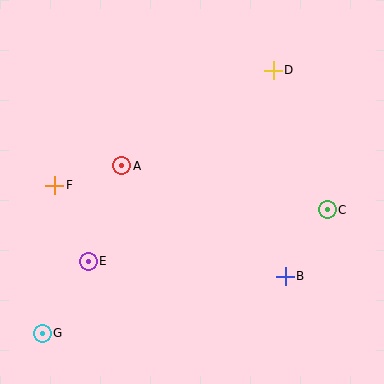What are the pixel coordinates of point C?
Point C is at (327, 210).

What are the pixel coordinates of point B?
Point B is at (285, 276).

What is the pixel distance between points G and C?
The distance between G and C is 311 pixels.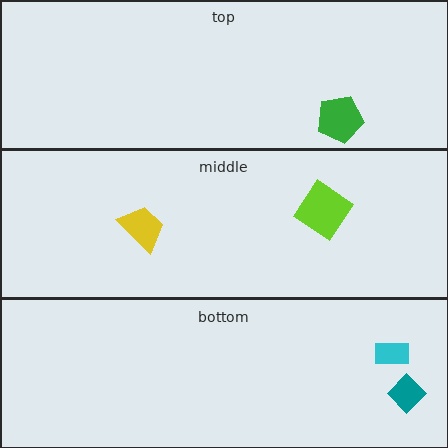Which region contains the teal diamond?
The bottom region.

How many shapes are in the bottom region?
2.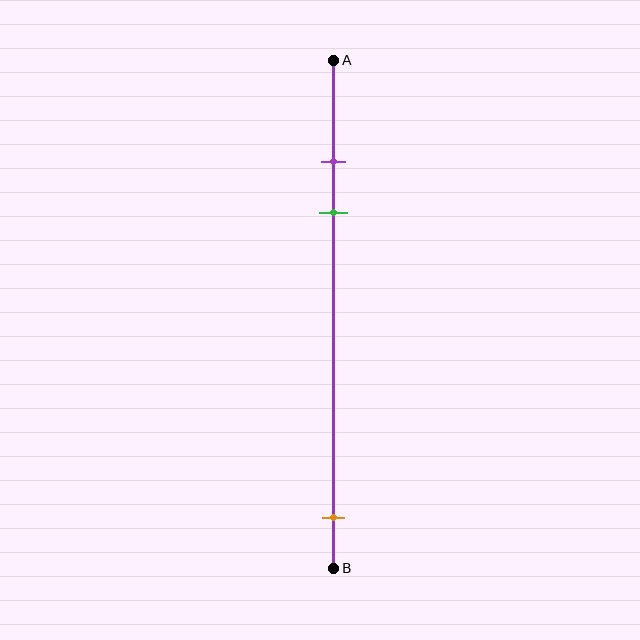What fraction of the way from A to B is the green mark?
The green mark is approximately 30% (0.3) of the way from A to B.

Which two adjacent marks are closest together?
The purple and green marks are the closest adjacent pair.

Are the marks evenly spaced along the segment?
No, the marks are not evenly spaced.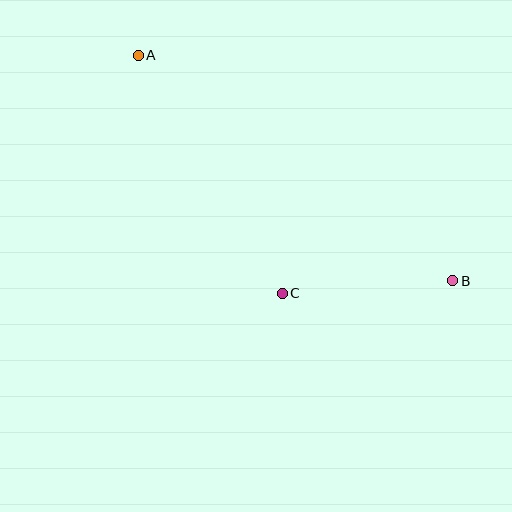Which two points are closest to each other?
Points B and C are closest to each other.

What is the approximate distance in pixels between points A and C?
The distance between A and C is approximately 278 pixels.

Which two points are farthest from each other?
Points A and B are farthest from each other.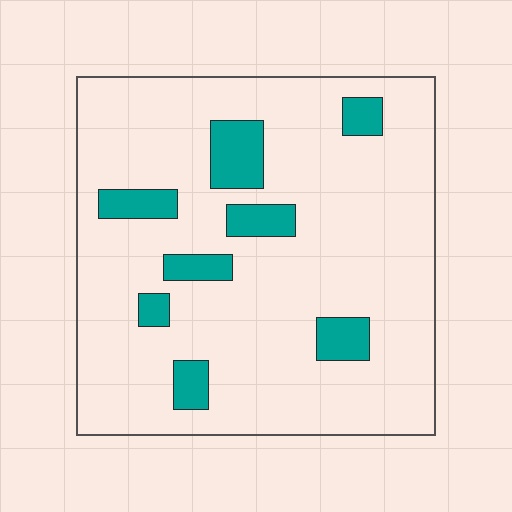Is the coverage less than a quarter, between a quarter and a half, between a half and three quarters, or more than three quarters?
Less than a quarter.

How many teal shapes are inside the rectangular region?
8.